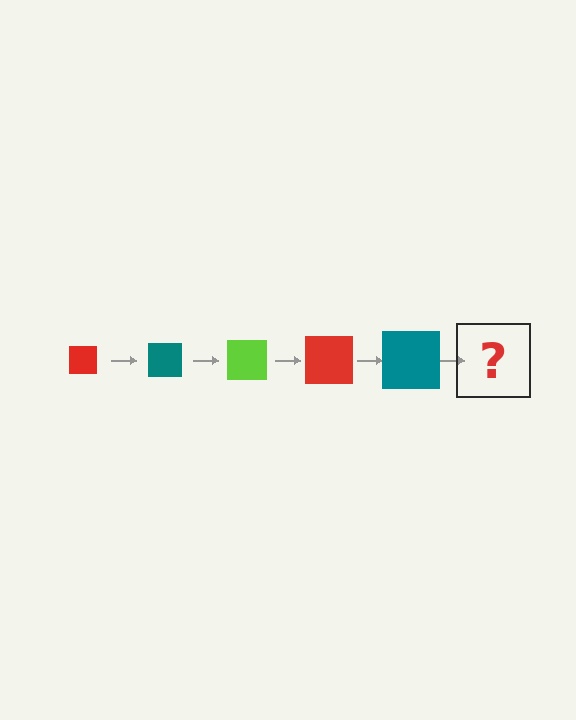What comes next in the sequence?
The next element should be a lime square, larger than the previous one.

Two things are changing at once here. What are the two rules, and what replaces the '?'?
The two rules are that the square grows larger each step and the color cycles through red, teal, and lime. The '?' should be a lime square, larger than the previous one.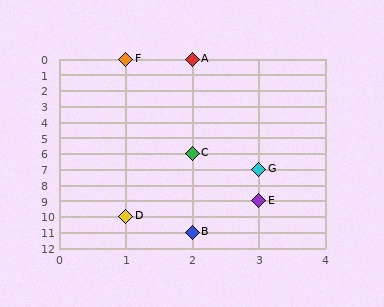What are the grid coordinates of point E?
Point E is at grid coordinates (3, 9).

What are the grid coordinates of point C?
Point C is at grid coordinates (2, 6).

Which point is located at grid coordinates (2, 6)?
Point C is at (2, 6).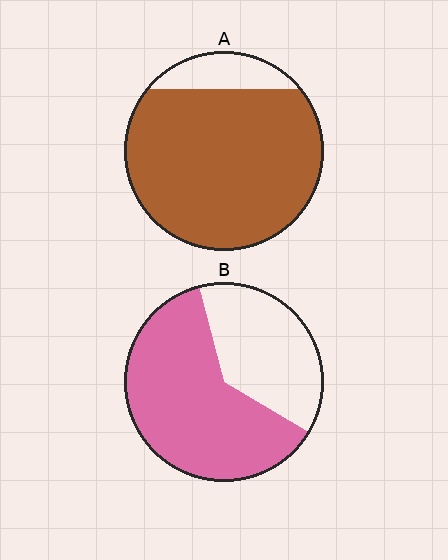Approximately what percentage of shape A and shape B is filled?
A is approximately 85% and B is approximately 60%.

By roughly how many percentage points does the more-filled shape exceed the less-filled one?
By roughly 25 percentage points (A over B).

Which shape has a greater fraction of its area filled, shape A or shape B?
Shape A.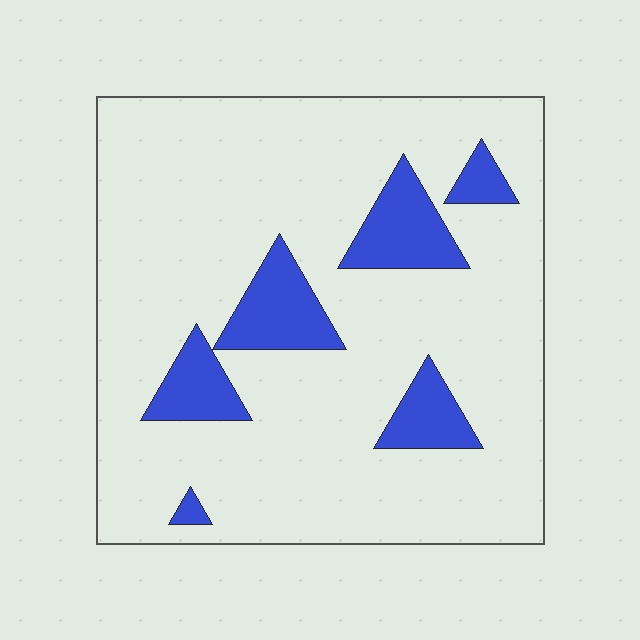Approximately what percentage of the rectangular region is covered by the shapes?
Approximately 15%.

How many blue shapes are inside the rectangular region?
6.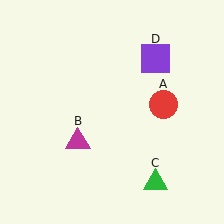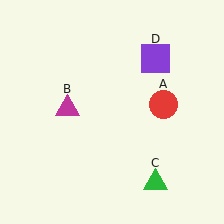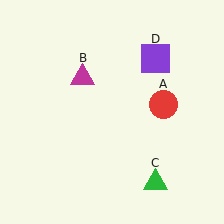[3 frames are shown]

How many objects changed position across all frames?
1 object changed position: magenta triangle (object B).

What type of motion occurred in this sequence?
The magenta triangle (object B) rotated clockwise around the center of the scene.